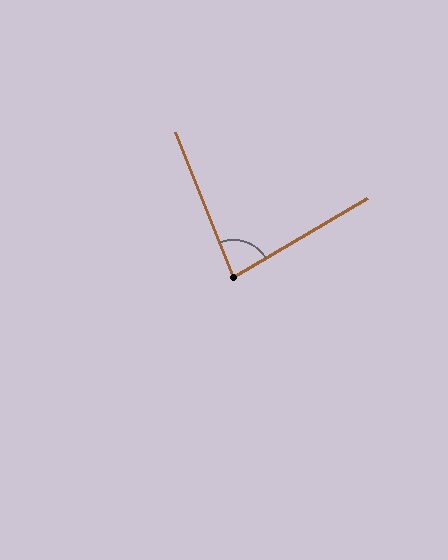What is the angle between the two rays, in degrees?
Approximately 81 degrees.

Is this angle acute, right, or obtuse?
It is acute.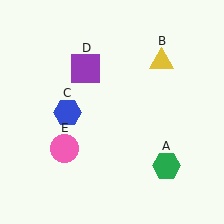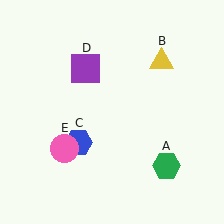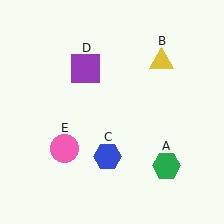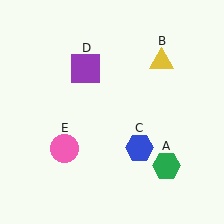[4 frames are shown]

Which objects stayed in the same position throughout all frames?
Green hexagon (object A) and yellow triangle (object B) and purple square (object D) and pink circle (object E) remained stationary.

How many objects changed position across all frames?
1 object changed position: blue hexagon (object C).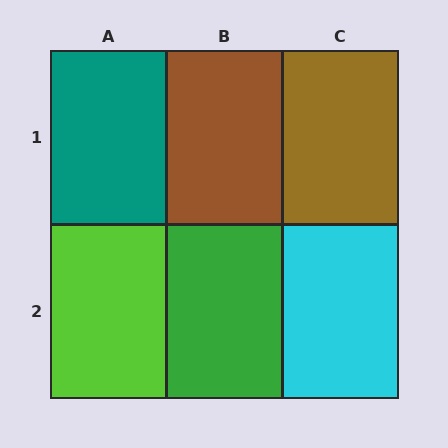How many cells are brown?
2 cells are brown.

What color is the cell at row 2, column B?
Green.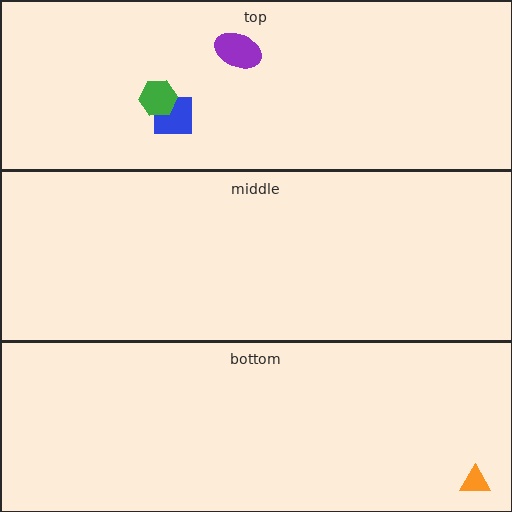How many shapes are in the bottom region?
1.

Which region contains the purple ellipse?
The top region.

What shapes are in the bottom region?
The orange triangle.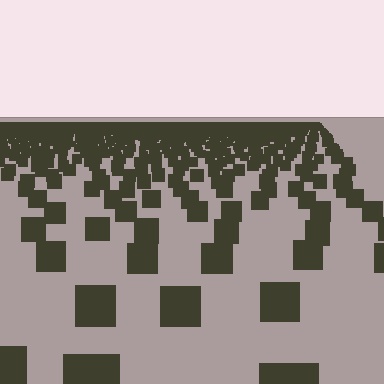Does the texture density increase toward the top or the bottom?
Density increases toward the top.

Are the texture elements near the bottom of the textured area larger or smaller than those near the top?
Larger. Near the bottom, elements are closer to the viewer and appear at a bigger on-screen size.